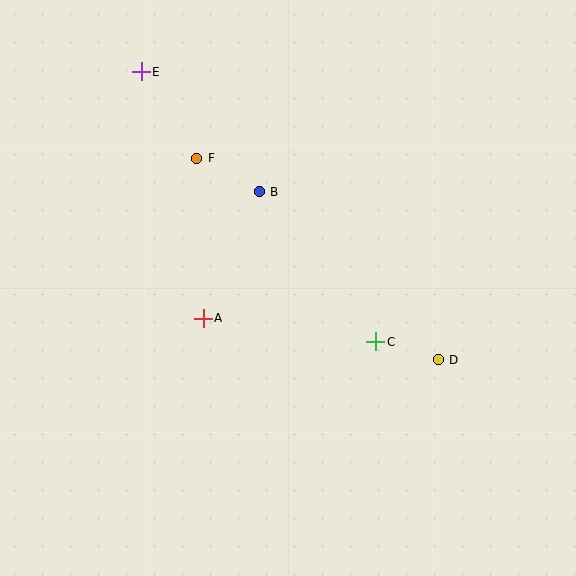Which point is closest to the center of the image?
Point A at (203, 318) is closest to the center.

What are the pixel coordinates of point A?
Point A is at (203, 318).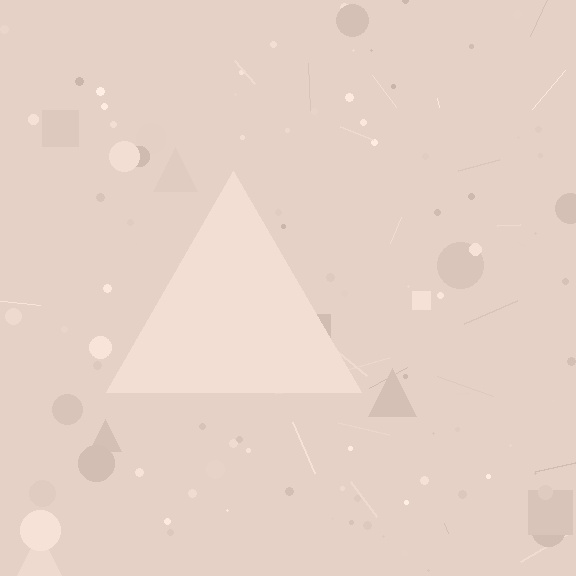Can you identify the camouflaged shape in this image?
The camouflaged shape is a triangle.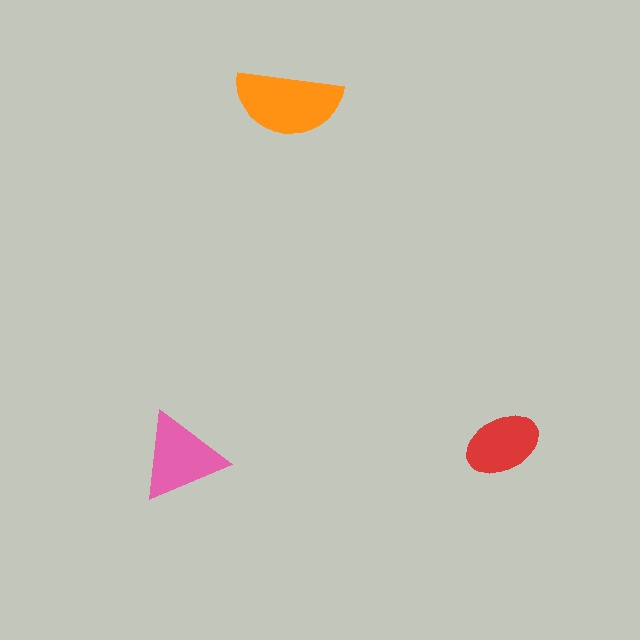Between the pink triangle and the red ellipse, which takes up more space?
The pink triangle.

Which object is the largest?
The orange semicircle.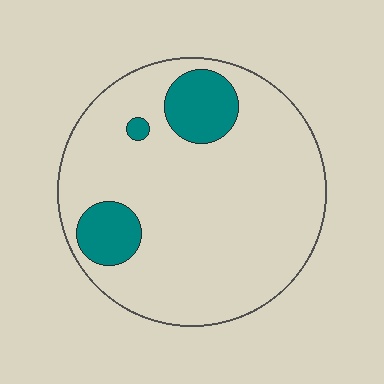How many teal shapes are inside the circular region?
3.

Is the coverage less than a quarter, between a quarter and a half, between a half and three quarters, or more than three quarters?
Less than a quarter.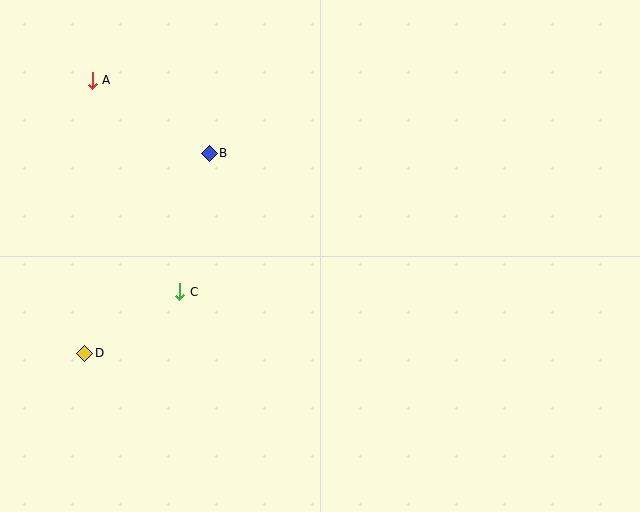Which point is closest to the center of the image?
Point C at (180, 292) is closest to the center.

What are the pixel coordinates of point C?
Point C is at (180, 292).